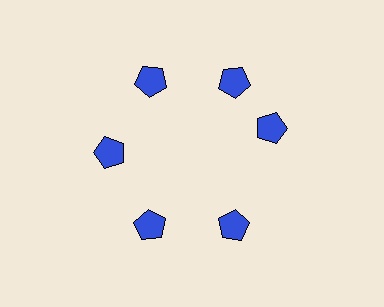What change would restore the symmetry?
The symmetry would be restored by rotating it back into even spacing with its neighbors so that all 6 pentagons sit at equal angles and equal distance from the center.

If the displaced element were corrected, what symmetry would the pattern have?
It would have 6-fold rotational symmetry — the pattern would map onto itself every 60 degrees.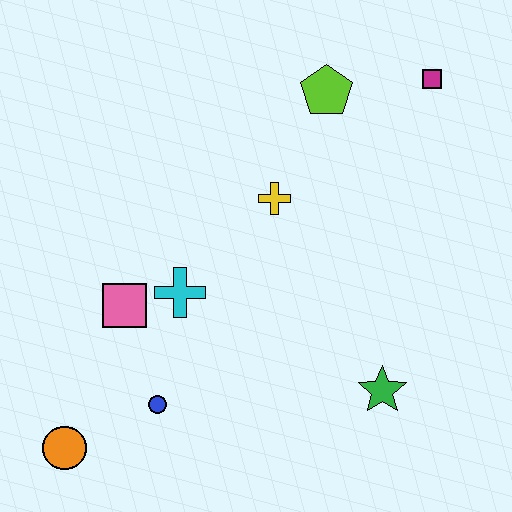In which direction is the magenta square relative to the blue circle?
The magenta square is above the blue circle.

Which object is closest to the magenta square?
The lime pentagon is closest to the magenta square.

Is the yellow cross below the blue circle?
No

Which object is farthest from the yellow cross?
The orange circle is farthest from the yellow cross.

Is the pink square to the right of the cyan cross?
No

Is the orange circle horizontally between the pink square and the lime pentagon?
No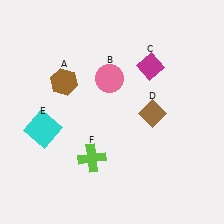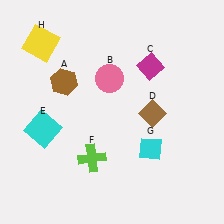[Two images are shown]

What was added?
A cyan diamond (G), a yellow square (H) were added in Image 2.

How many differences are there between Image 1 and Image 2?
There are 2 differences between the two images.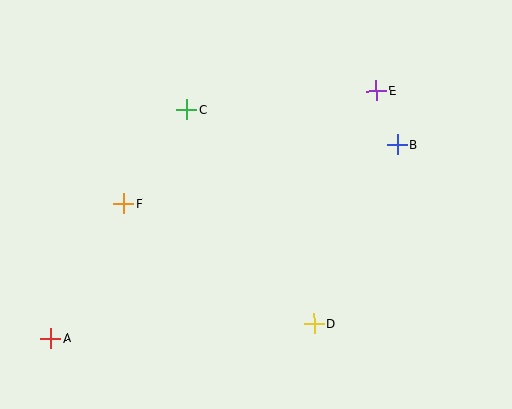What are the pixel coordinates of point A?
Point A is at (51, 338).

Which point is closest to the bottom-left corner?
Point A is closest to the bottom-left corner.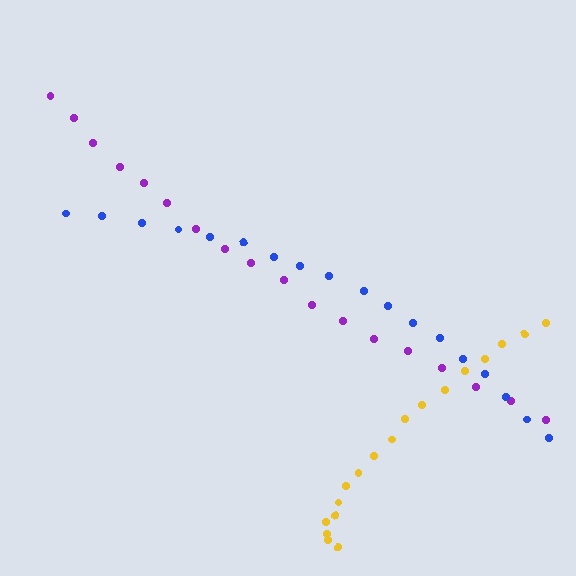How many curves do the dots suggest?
There are 3 distinct paths.